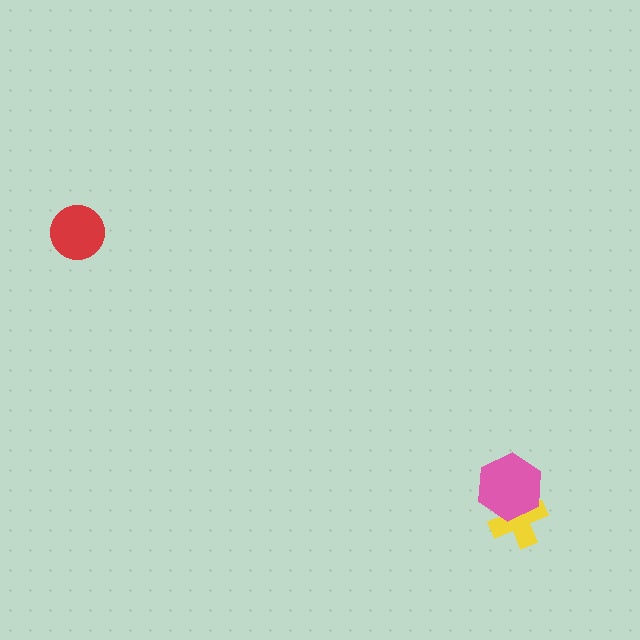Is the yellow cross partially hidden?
Yes, it is partially covered by another shape.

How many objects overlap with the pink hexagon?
1 object overlaps with the pink hexagon.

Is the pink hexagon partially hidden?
No, no other shape covers it.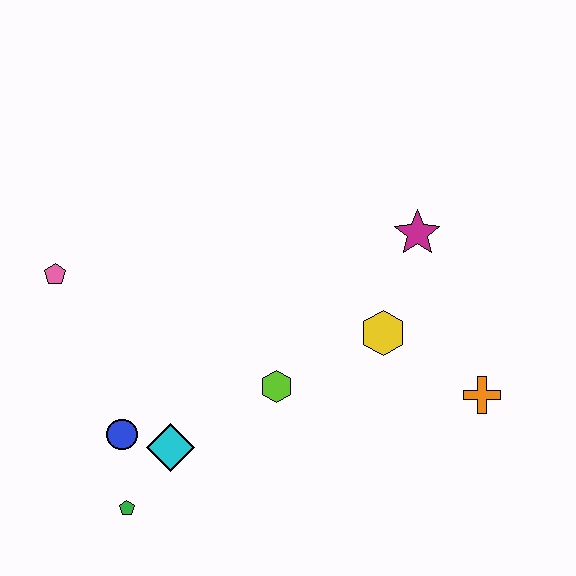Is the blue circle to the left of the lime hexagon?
Yes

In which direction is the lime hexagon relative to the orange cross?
The lime hexagon is to the left of the orange cross.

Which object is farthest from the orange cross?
The pink pentagon is farthest from the orange cross.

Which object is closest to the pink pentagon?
The blue circle is closest to the pink pentagon.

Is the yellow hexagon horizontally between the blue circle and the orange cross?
Yes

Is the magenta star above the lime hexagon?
Yes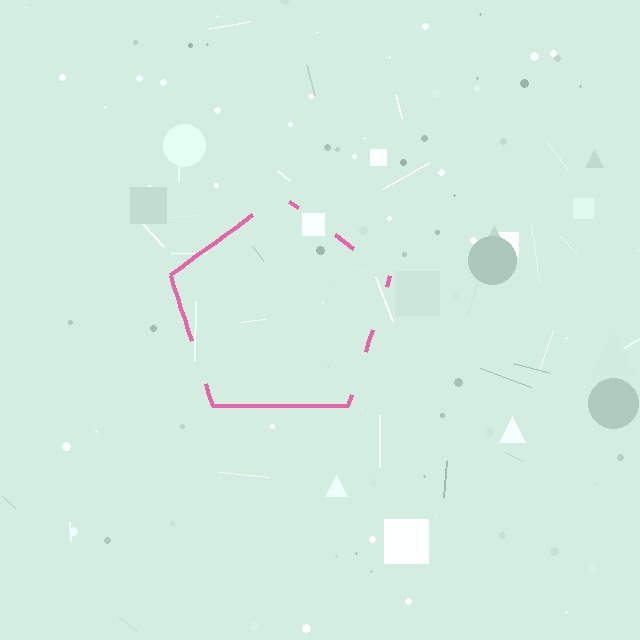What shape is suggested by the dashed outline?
The dashed outline suggests a pentagon.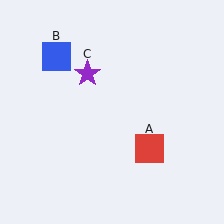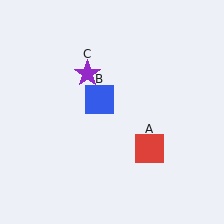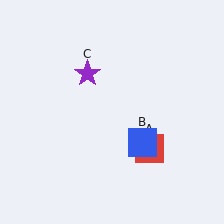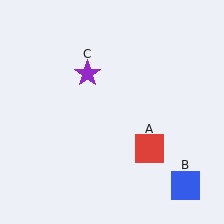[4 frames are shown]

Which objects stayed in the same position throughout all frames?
Red square (object A) and purple star (object C) remained stationary.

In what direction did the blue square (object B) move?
The blue square (object B) moved down and to the right.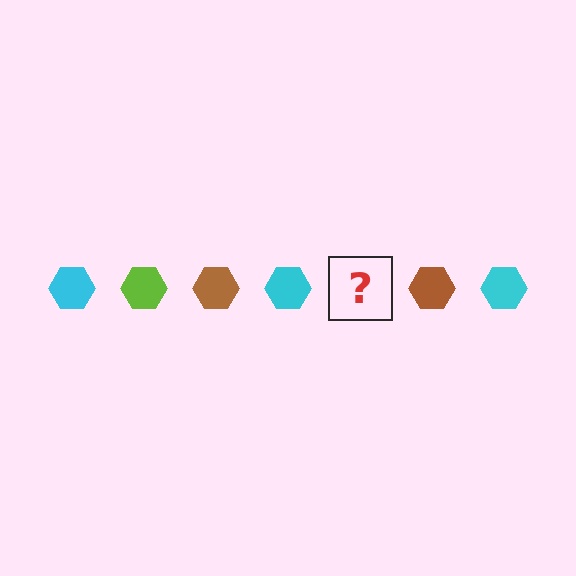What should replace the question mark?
The question mark should be replaced with a lime hexagon.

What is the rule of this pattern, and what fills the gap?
The rule is that the pattern cycles through cyan, lime, brown hexagons. The gap should be filled with a lime hexagon.